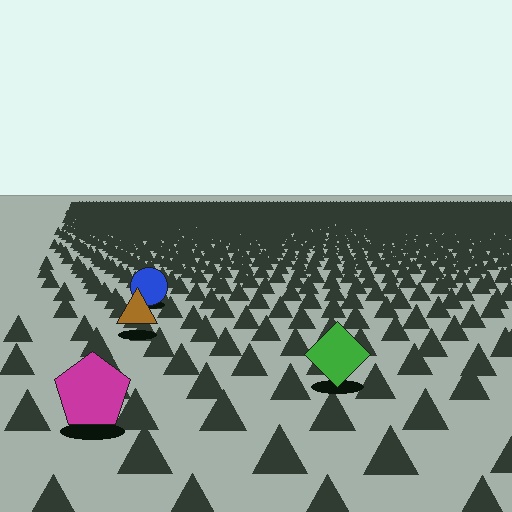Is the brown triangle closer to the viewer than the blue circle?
Yes. The brown triangle is closer — you can tell from the texture gradient: the ground texture is coarser near it.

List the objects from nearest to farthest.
From nearest to farthest: the magenta pentagon, the green diamond, the brown triangle, the blue circle.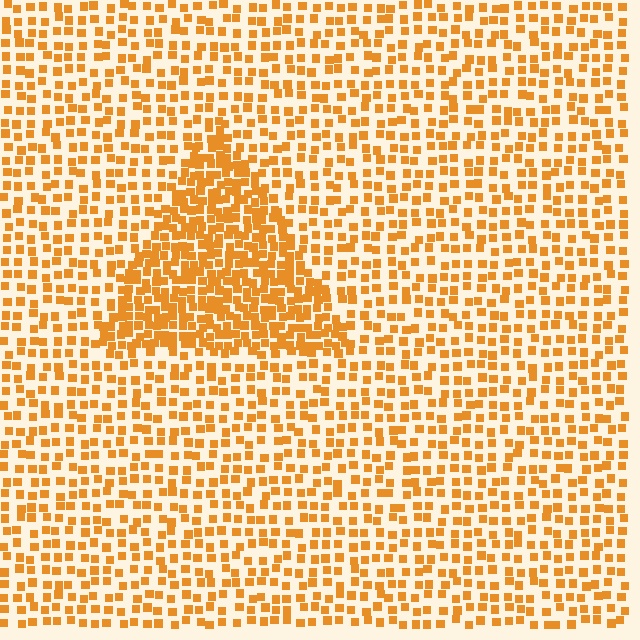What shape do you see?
I see a triangle.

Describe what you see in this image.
The image contains small orange elements arranged at two different densities. A triangle-shaped region is visible where the elements are more densely packed than the surrounding area.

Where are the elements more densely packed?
The elements are more densely packed inside the triangle boundary.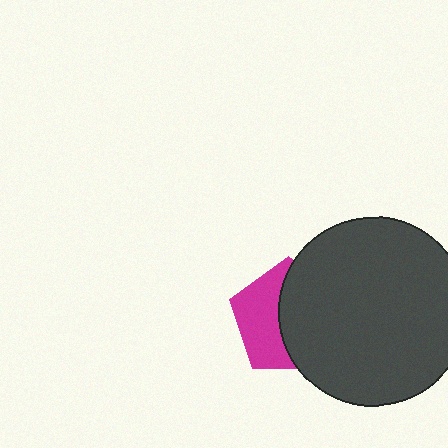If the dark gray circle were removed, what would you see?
You would see the complete magenta pentagon.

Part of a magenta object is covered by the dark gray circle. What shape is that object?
It is a pentagon.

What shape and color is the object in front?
The object in front is a dark gray circle.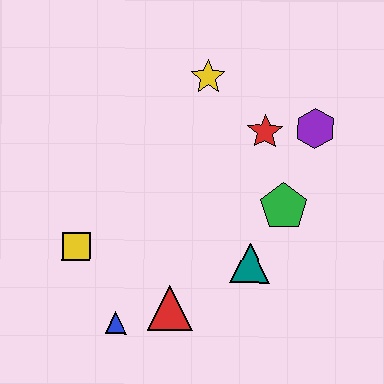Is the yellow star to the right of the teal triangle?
No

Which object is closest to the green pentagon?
The teal triangle is closest to the green pentagon.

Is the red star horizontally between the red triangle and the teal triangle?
No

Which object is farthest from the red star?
The blue triangle is farthest from the red star.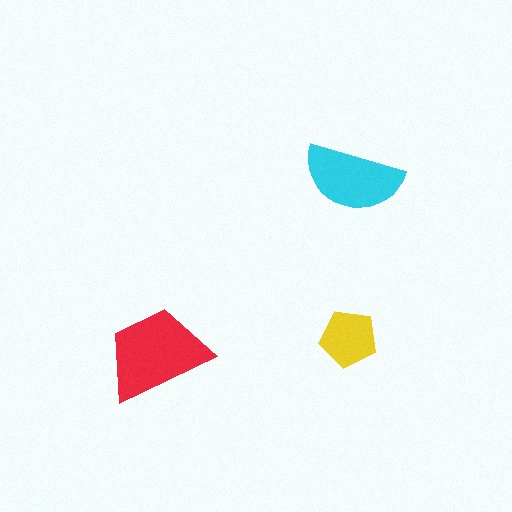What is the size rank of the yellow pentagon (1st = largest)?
3rd.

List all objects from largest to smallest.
The red trapezoid, the cyan semicircle, the yellow pentagon.